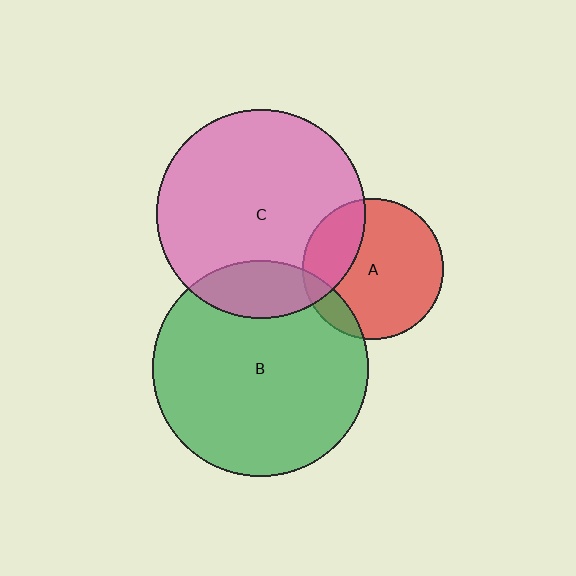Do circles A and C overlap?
Yes.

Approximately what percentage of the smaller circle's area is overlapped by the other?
Approximately 25%.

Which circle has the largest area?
Circle B (green).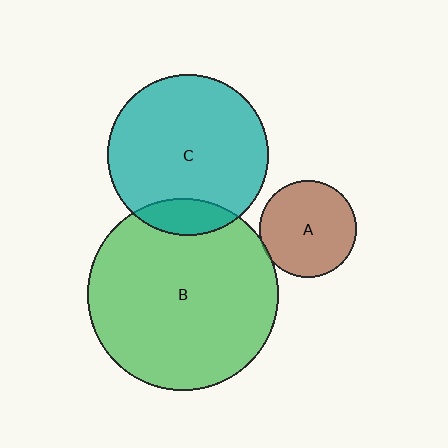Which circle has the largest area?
Circle B (green).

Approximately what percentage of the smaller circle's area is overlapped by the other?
Approximately 5%.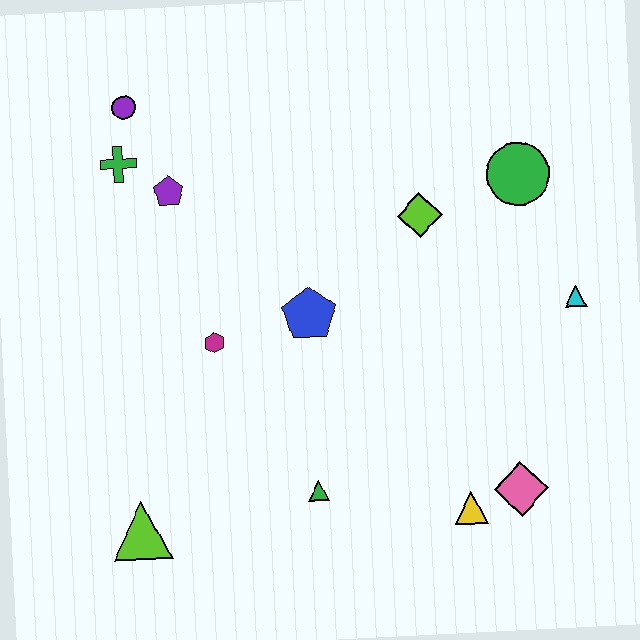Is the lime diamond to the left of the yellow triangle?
Yes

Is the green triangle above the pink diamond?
Yes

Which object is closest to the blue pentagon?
The magenta hexagon is closest to the blue pentagon.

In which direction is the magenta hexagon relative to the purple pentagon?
The magenta hexagon is below the purple pentagon.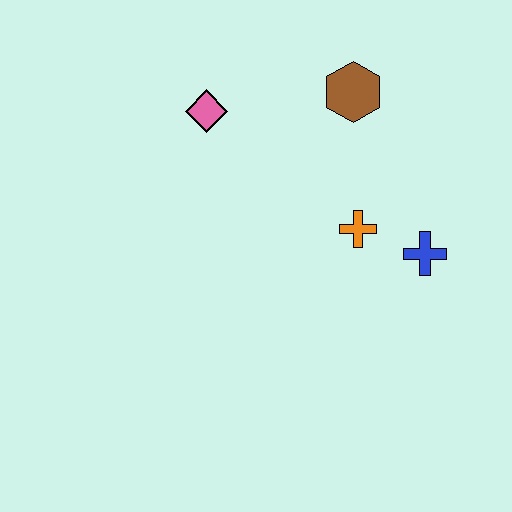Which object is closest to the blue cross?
The orange cross is closest to the blue cross.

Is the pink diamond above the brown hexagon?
No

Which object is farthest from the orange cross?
The pink diamond is farthest from the orange cross.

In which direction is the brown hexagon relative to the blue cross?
The brown hexagon is above the blue cross.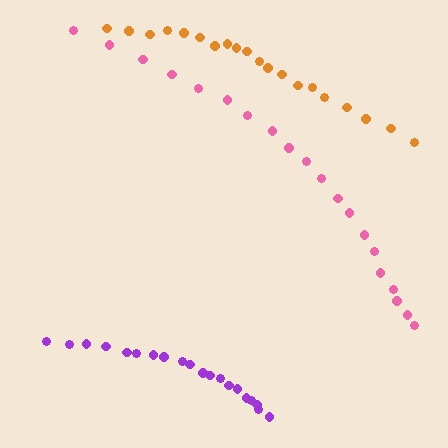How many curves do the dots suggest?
There are 3 distinct paths.